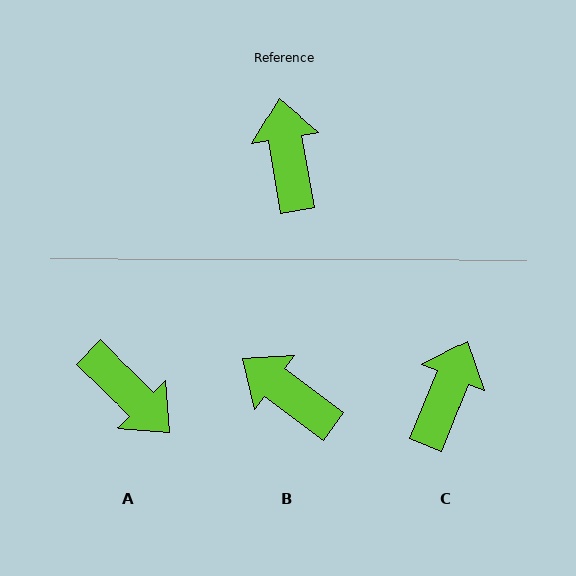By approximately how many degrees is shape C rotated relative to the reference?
Approximately 31 degrees clockwise.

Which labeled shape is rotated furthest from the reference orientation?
A, about 144 degrees away.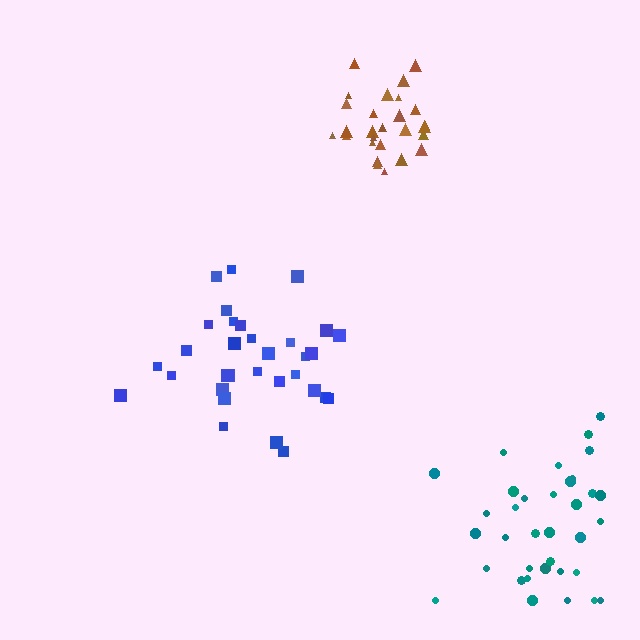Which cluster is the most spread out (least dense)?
Teal.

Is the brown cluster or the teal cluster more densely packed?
Brown.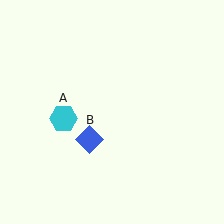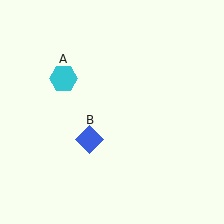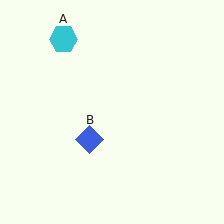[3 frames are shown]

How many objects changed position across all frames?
1 object changed position: cyan hexagon (object A).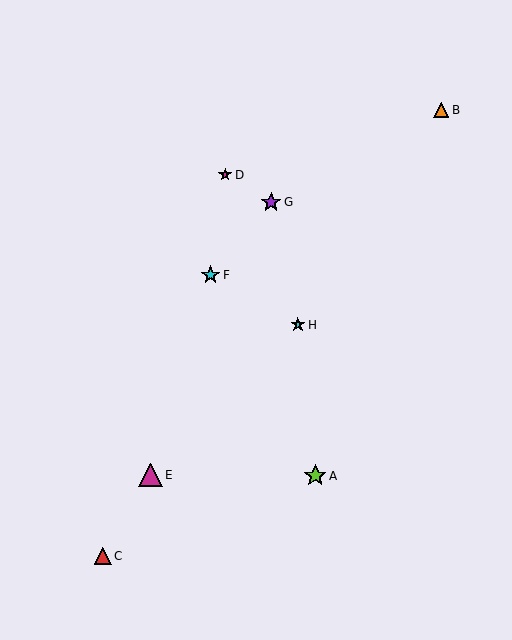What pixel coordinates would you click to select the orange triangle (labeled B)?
Click at (441, 110) to select the orange triangle B.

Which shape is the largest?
The magenta triangle (labeled E) is the largest.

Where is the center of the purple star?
The center of the purple star is at (271, 202).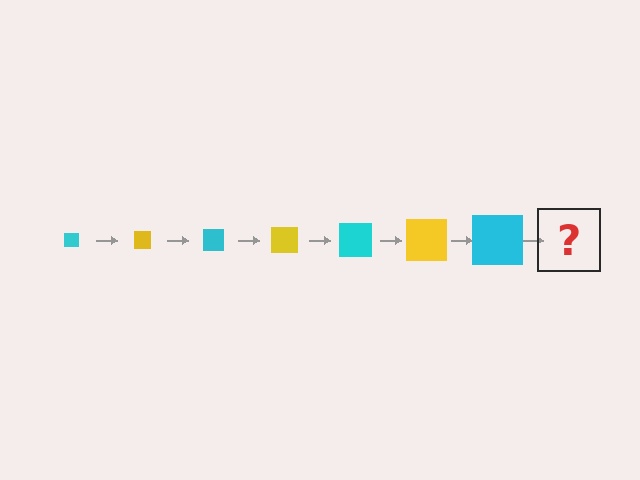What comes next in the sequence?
The next element should be a yellow square, larger than the previous one.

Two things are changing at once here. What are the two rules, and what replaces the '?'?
The two rules are that the square grows larger each step and the color cycles through cyan and yellow. The '?' should be a yellow square, larger than the previous one.